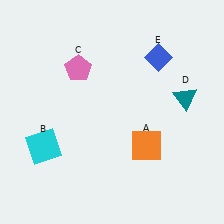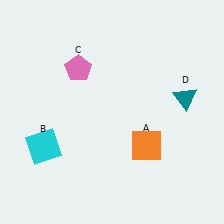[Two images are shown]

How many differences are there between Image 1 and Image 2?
There is 1 difference between the two images.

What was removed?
The blue diamond (E) was removed in Image 2.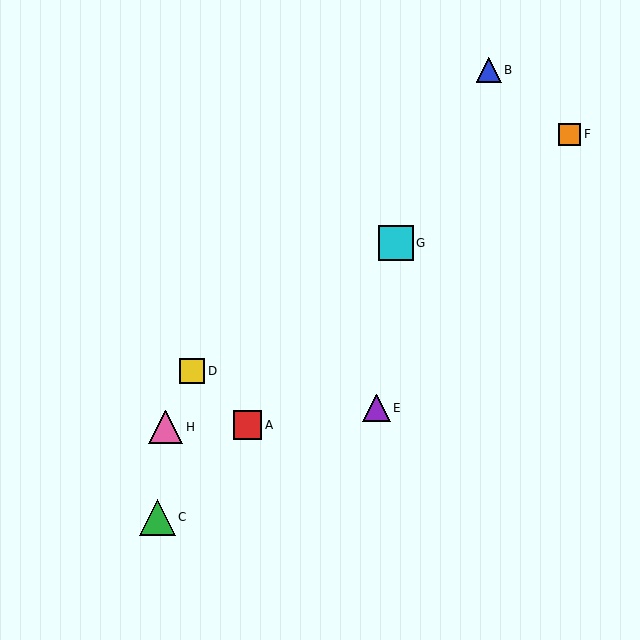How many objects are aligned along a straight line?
3 objects (D, F, G) are aligned along a straight line.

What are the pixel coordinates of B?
Object B is at (489, 70).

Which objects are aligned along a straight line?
Objects D, F, G are aligned along a straight line.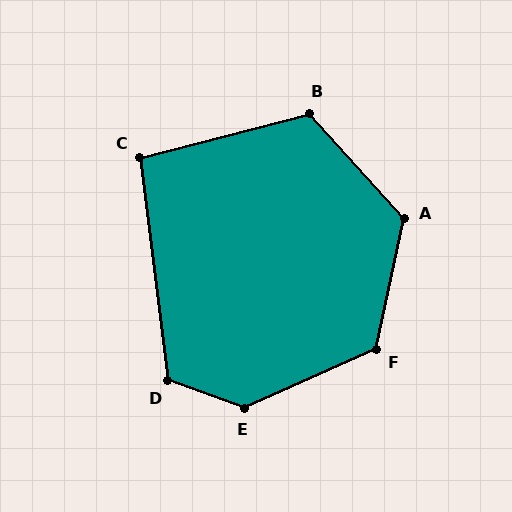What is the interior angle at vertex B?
Approximately 117 degrees (obtuse).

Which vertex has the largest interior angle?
E, at approximately 136 degrees.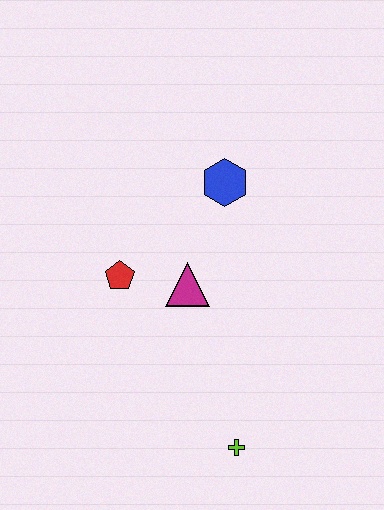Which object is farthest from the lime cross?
The blue hexagon is farthest from the lime cross.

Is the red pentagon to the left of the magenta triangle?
Yes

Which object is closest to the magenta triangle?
The red pentagon is closest to the magenta triangle.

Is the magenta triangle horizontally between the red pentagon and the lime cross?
Yes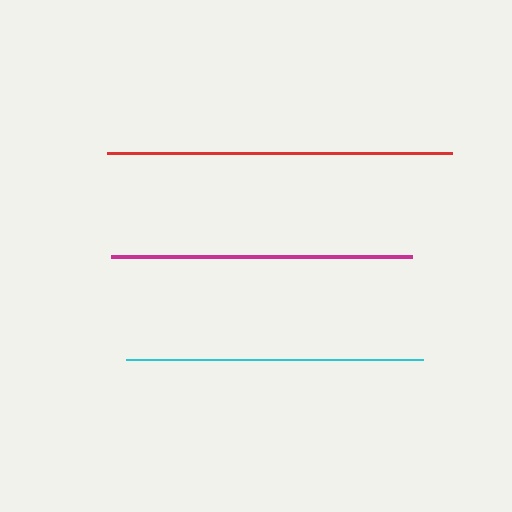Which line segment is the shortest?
The cyan line is the shortest at approximately 297 pixels.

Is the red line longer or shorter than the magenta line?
The red line is longer than the magenta line.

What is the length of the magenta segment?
The magenta segment is approximately 301 pixels long.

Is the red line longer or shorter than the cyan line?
The red line is longer than the cyan line.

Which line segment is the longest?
The red line is the longest at approximately 345 pixels.